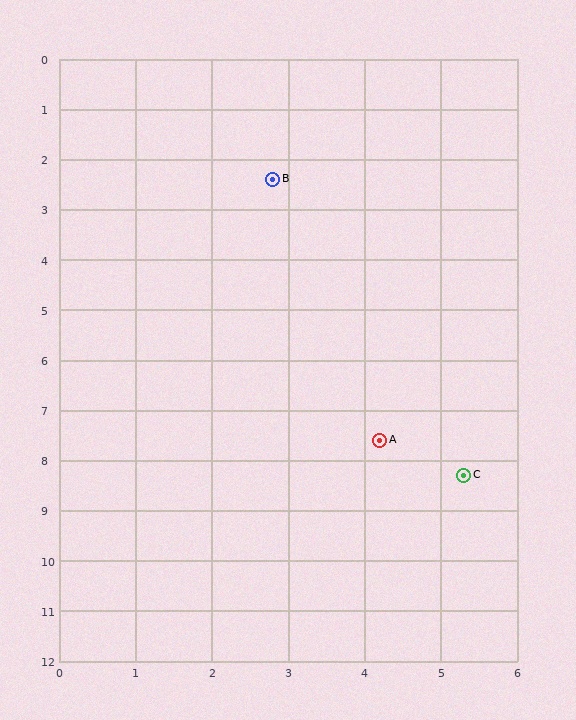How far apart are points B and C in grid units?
Points B and C are about 6.4 grid units apart.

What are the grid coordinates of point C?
Point C is at approximately (5.3, 8.3).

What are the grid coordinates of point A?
Point A is at approximately (4.2, 7.6).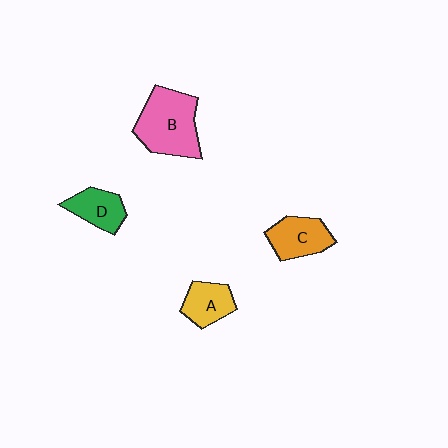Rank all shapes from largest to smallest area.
From largest to smallest: B (pink), C (orange), D (green), A (yellow).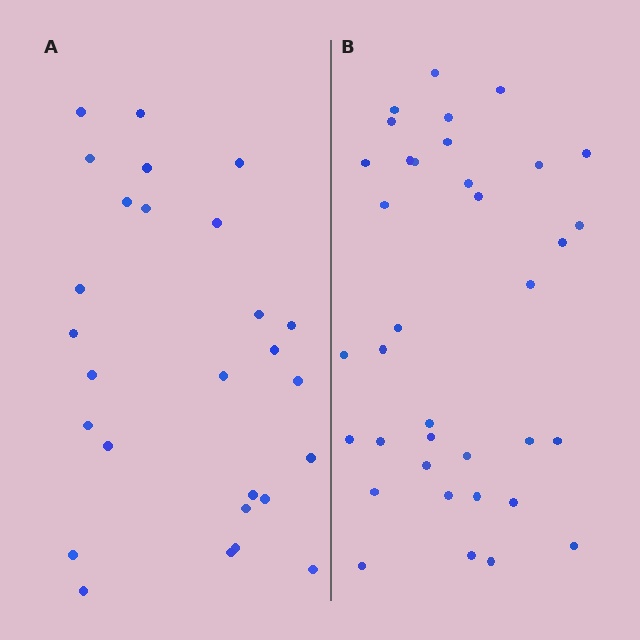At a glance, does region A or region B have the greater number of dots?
Region B (the right region) has more dots.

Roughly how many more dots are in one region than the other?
Region B has roughly 8 or so more dots than region A.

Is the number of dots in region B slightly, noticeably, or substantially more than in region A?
Region B has noticeably more, but not dramatically so. The ratio is roughly 1.3 to 1.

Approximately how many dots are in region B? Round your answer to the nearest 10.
About 40 dots. (The exact count is 36, which rounds to 40.)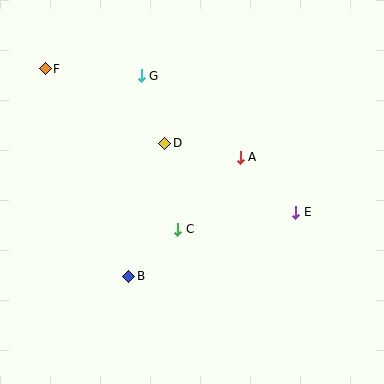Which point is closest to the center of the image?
Point C at (178, 229) is closest to the center.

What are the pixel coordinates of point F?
Point F is at (45, 69).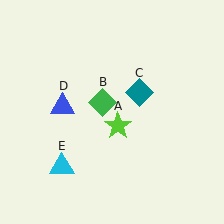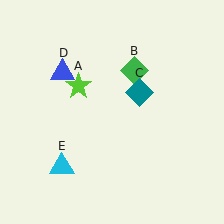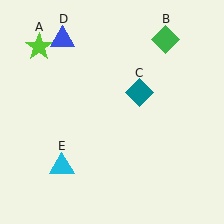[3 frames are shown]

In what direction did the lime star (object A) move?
The lime star (object A) moved up and to the left.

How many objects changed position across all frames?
3 objects changed position: lime star (object A), green diamond (object B), blue triangle (object D).